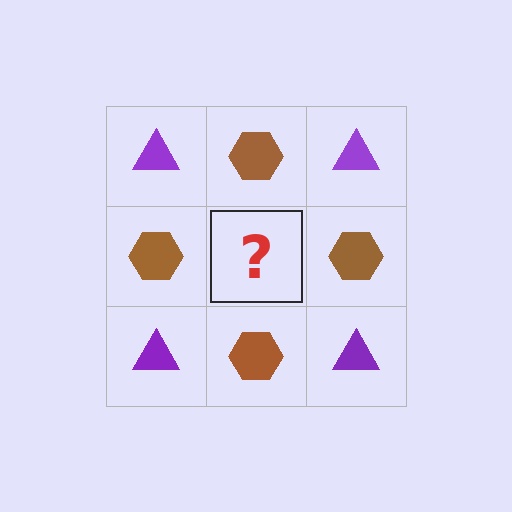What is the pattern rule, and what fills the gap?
The rule is that it alternates purple triangle and brown hexagon in a checkerboard pattern. The gap should be filled with a purple triangle.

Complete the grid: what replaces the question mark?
The question mark should be replaced with a purple triangle.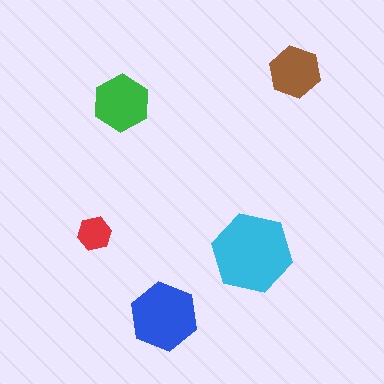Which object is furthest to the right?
The brown hexagon is rightmost.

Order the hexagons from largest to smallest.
the cyan one, the blue one, the green one, the brown one, the red one.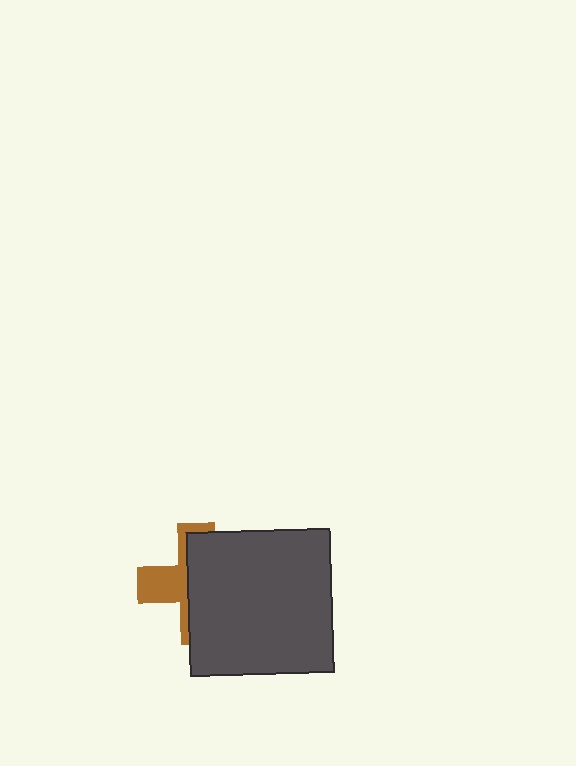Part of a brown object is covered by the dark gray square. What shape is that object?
It is a cross.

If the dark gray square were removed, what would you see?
You would see the complete brown cross.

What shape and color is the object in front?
The object in front is a dark gray square.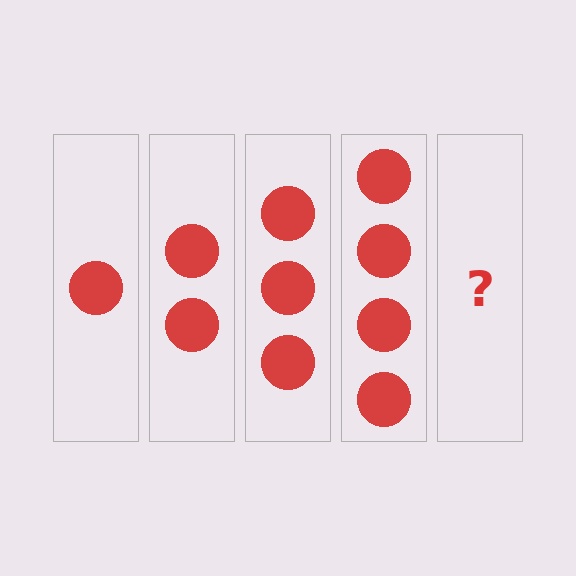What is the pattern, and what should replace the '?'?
The pattern is that each step adds one more circle. The '?' should be 5 circles.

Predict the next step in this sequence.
The next step is 5 circles.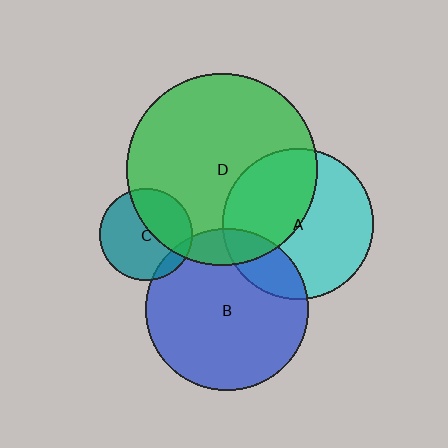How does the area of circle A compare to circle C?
Approximately 2.7 times.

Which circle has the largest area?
Circle D (green).